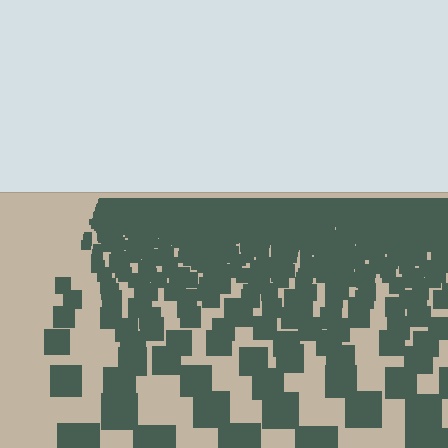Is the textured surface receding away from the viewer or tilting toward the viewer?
The surface is receding away from the viewer. Texture elements get smaller and denser toward the top.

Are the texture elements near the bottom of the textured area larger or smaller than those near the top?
Larger. Near the bottom, elements are closer to the viewer and appear at a bigger on-screen size.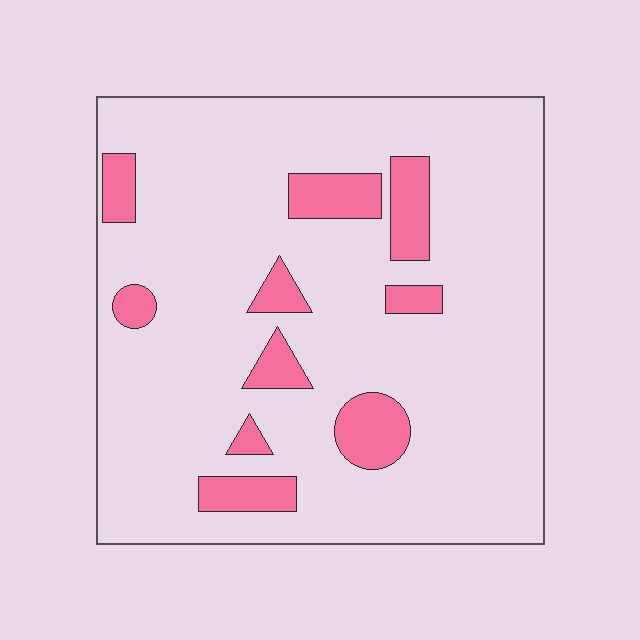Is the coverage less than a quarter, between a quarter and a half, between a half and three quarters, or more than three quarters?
Less than a quarter.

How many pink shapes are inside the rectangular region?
10.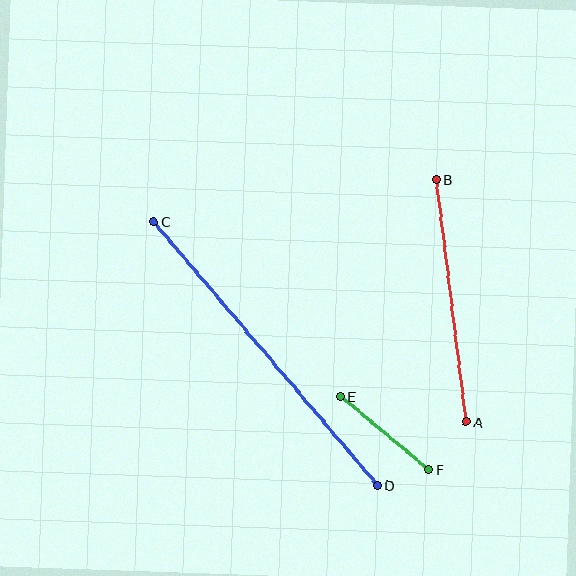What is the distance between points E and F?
The distance is approximately 114 pixels.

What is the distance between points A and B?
The distance is approximately 244 pixels.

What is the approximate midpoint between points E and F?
The midpoint is at approximately (385, 433) pixels.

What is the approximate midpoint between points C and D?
The midpoint is at approximately (266, 354) pixels.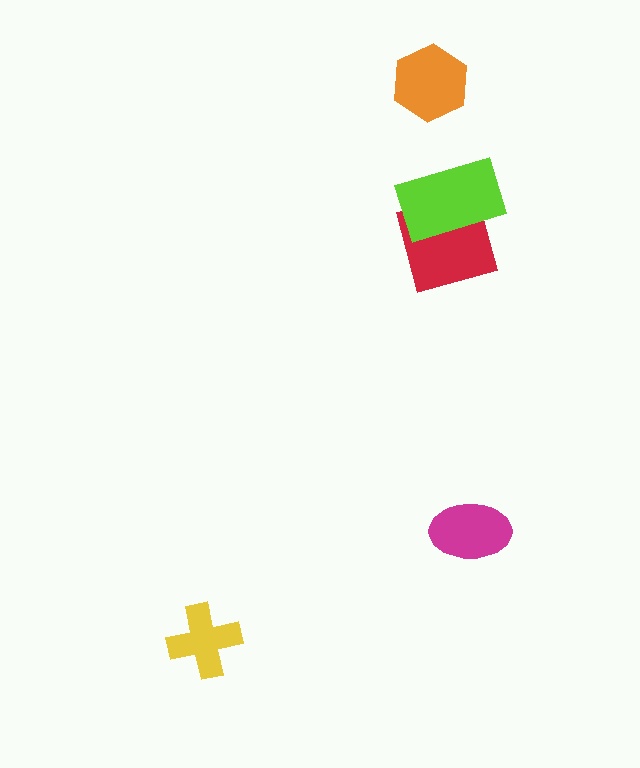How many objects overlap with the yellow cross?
0 objects overlap with the yellow cross.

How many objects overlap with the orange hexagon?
0 objects overlap with the orange hexagon.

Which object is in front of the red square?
The lime rectangle is in front of the red square.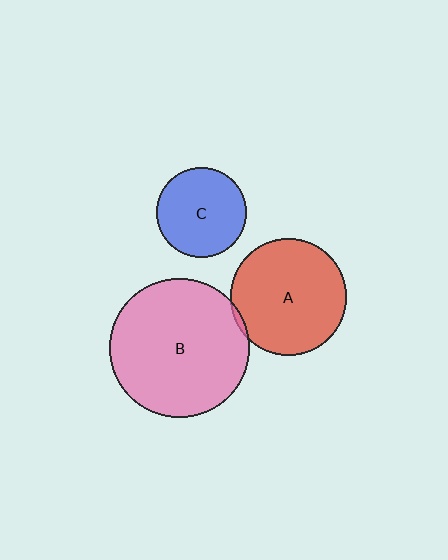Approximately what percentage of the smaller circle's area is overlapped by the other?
Approximately 5%.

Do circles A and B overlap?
Yes.